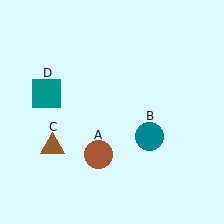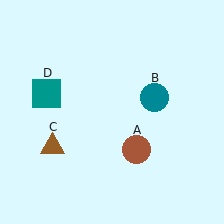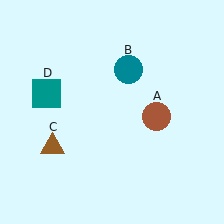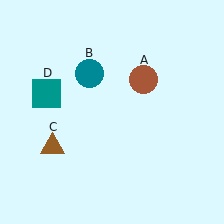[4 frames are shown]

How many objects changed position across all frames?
2 objects changed position: brown circle (object A), teal circle (object B).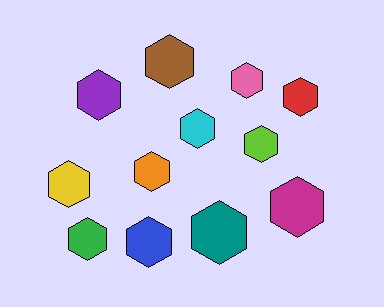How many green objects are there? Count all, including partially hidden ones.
There is 1 green object.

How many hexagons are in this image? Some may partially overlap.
There are 12 hexagons.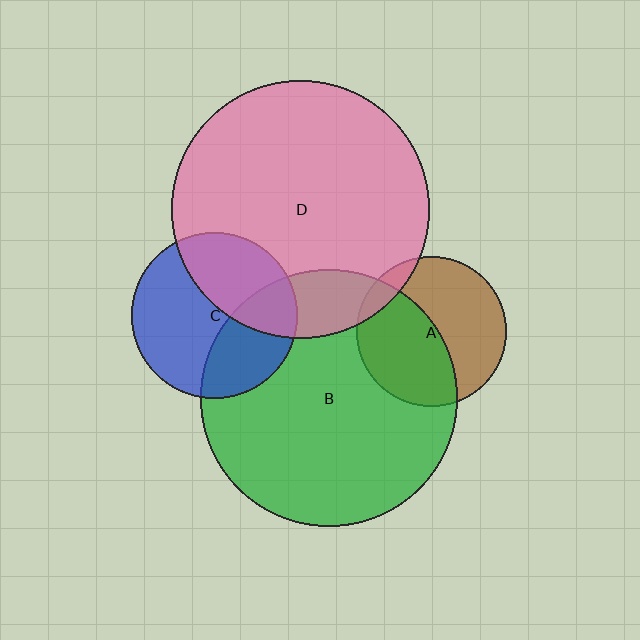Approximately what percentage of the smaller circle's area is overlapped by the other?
Approximately 15%.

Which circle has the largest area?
Circle D (pink).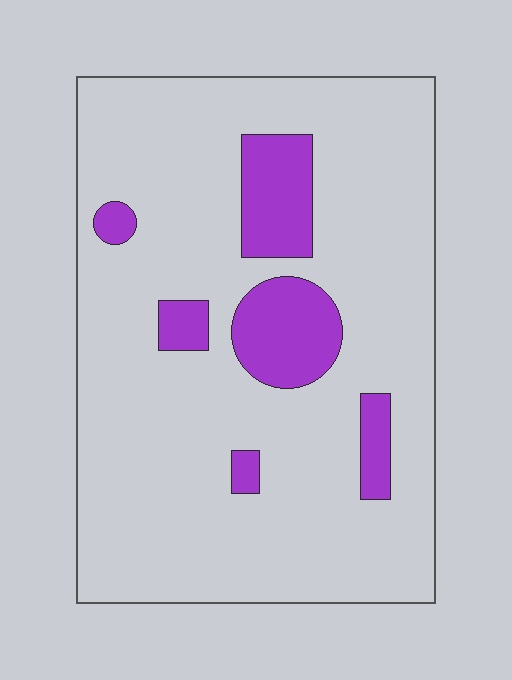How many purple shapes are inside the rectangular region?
6.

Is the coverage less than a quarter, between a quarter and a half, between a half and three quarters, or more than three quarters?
Less than a quarter.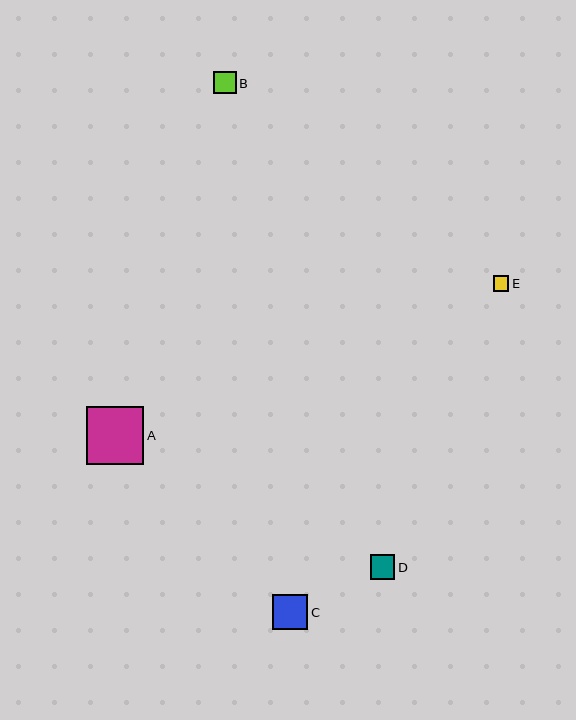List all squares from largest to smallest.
From largest to smallest: A, C, D, B, E.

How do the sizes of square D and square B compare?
Square D and square B are approximately the same size.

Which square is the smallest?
Square E is the smallest with a size of approximately 15 pixels.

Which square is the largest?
Square A is the largest with a size of approximately 58 pixels.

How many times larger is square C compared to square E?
Square C is approximately 2.3 times the size of square E.